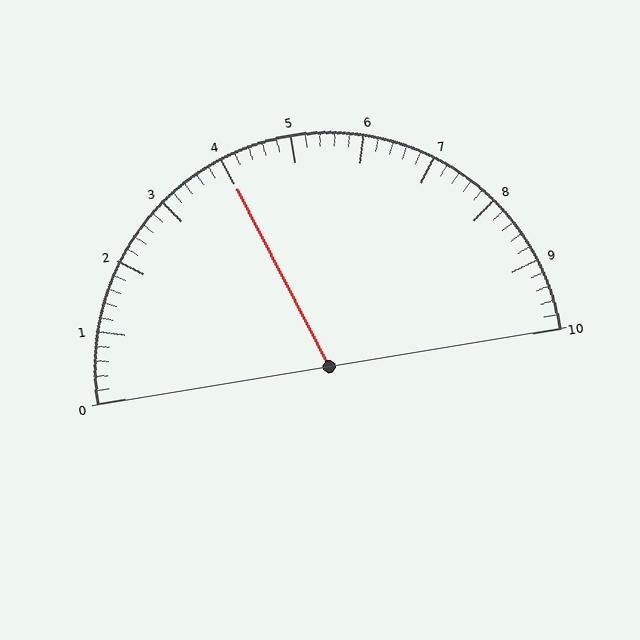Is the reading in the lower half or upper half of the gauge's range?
The reading is in the lower half of the range (0 to 10).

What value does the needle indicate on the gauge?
The needle indicates approximately 4.0.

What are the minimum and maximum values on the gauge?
The gauge ranges from 0 to 10.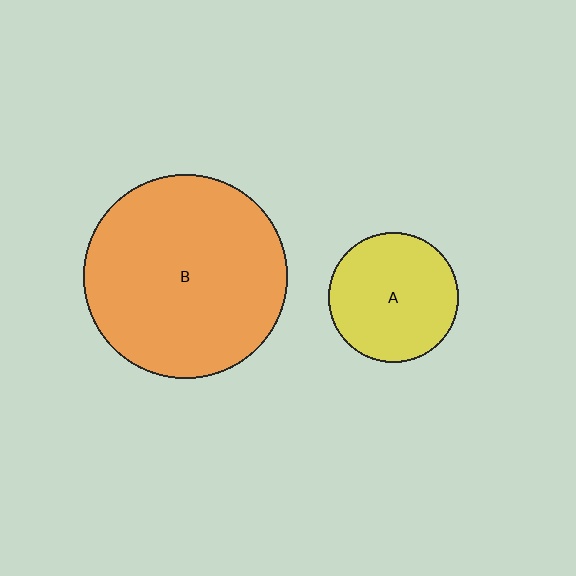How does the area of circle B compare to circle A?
Approximately 2.5 times.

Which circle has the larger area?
Circle B (orange).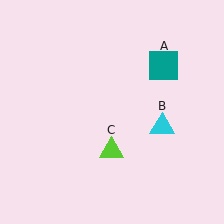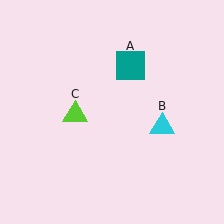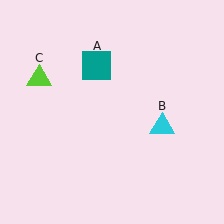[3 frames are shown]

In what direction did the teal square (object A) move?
The teal square (object A) moved left.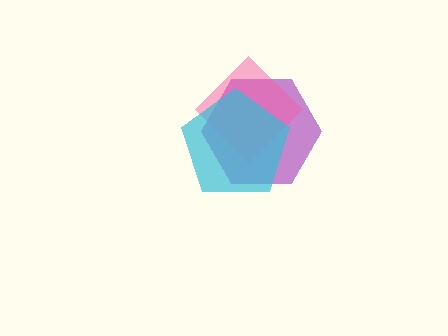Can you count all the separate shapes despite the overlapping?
Yes, there are 3 separate shapes.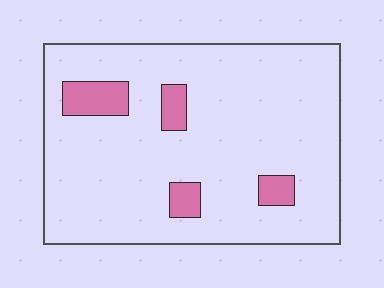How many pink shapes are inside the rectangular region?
4.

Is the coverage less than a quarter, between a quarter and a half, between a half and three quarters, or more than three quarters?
Less than a quarter.